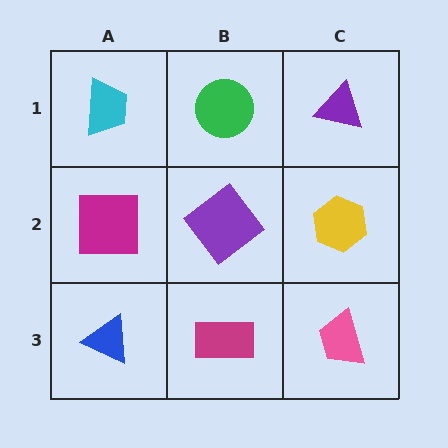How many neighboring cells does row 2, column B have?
4.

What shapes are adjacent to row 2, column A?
A cyan trapezoid (row 1, column A), a blue triangle (row 3, column A), a purple diamond (row 2, column B).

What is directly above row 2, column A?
A cyan trapezoid.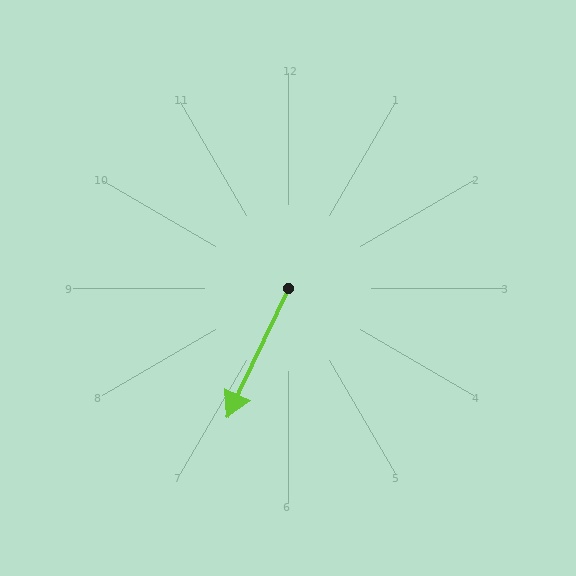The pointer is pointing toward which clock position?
Roughly 7 o'clock.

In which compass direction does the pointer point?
Southwest.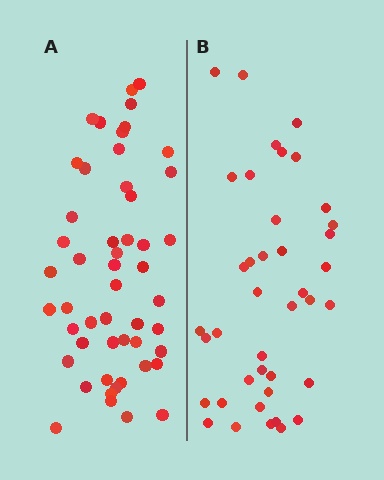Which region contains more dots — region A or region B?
Region A (the left region) has more dots.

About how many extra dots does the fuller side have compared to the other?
Region A has roughly 12 or so more dots than region B.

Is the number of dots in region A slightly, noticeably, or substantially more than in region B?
Region A has noticeably more, but not dramatically so. The ratio is roughly 1.3 to 1.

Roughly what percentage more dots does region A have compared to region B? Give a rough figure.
About 30% more.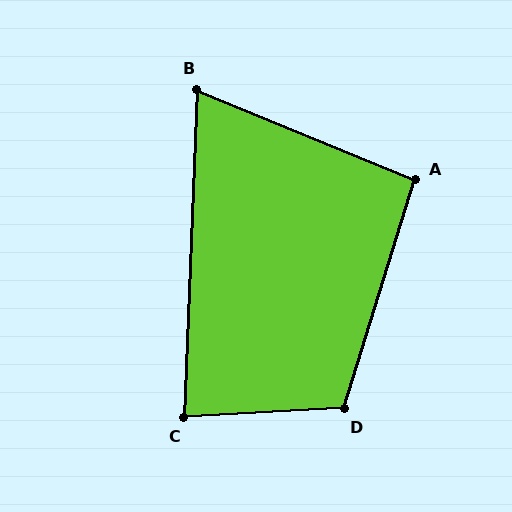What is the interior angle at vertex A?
Approximately 95 degrees (obtuse).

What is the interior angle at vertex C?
Approximately 85 degrees (acute).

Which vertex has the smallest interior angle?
B, at approximately 70 degrees.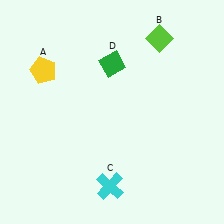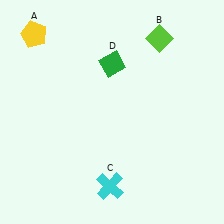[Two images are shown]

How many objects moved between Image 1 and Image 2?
1 object moved between the two images.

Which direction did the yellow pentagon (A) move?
The yellow pentagon (A) moved up.